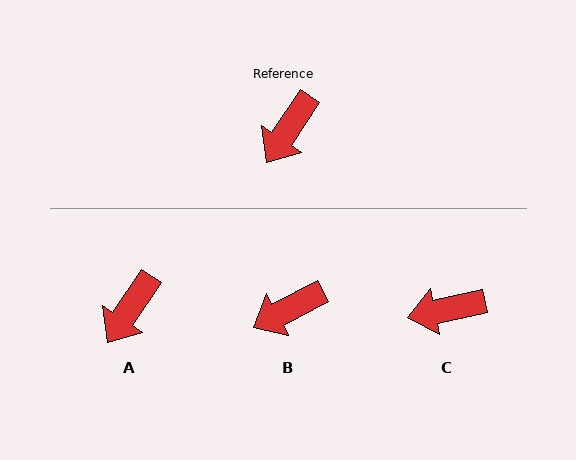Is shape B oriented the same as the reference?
No, it is off by about 28 degrees.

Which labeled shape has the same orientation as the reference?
A.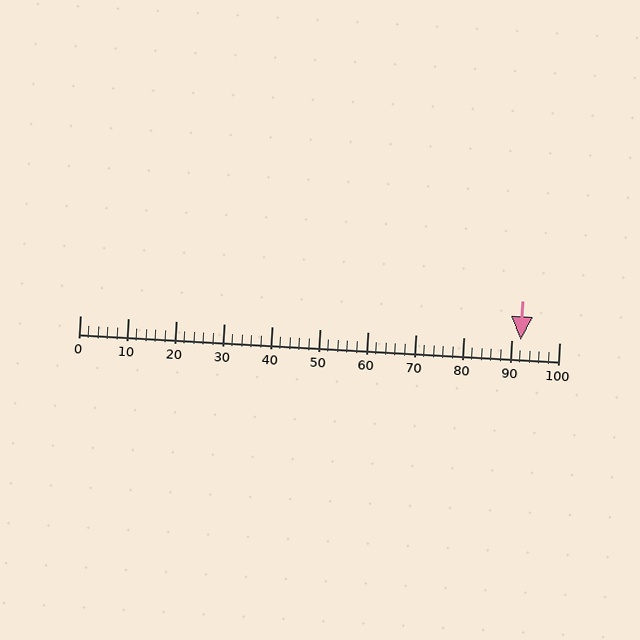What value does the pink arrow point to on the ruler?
The pink arrow points to approximately 92.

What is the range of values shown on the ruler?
The ruler shows values from 0 to 100.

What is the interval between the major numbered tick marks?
The major tick marks are spaced 10 units apart.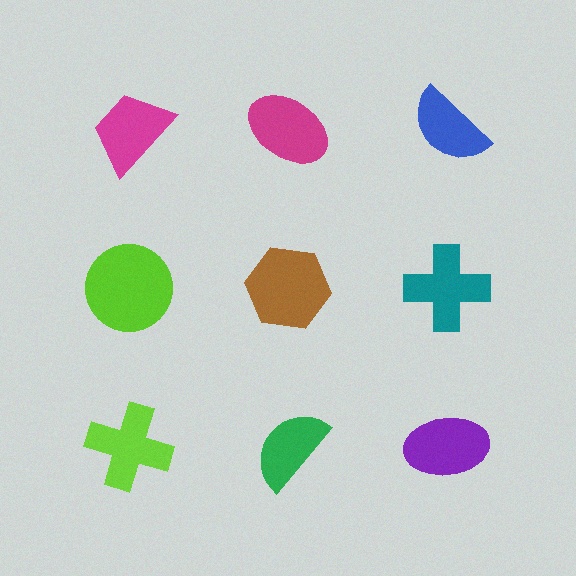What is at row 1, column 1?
A magenta trapezoid.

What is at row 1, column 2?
A magenta ellipse.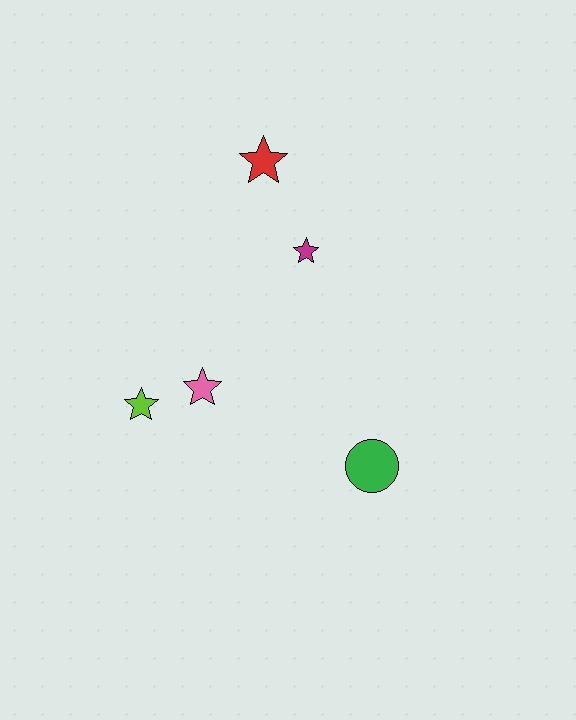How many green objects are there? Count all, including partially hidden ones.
There is 1 green object.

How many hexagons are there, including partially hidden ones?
There are no hexagons.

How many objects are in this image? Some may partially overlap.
There are 5 objects.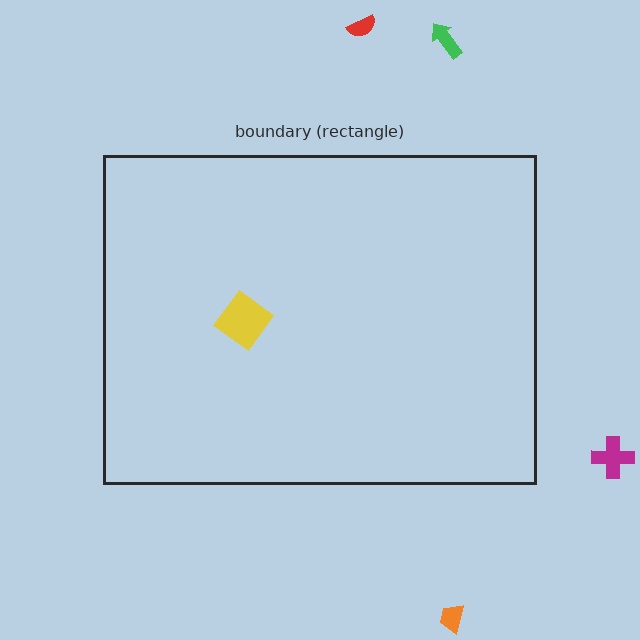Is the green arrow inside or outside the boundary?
Outside.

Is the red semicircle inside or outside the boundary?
Outside.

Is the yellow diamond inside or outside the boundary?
Inside.